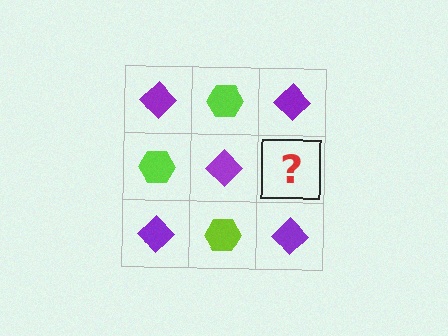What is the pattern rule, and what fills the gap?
The rule is that it alternates purple diamond and lime hexagon in a checkerboard pattern. The gap should be filled with a lime hexagon.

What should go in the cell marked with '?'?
The missing cell should contain a lime hexagon.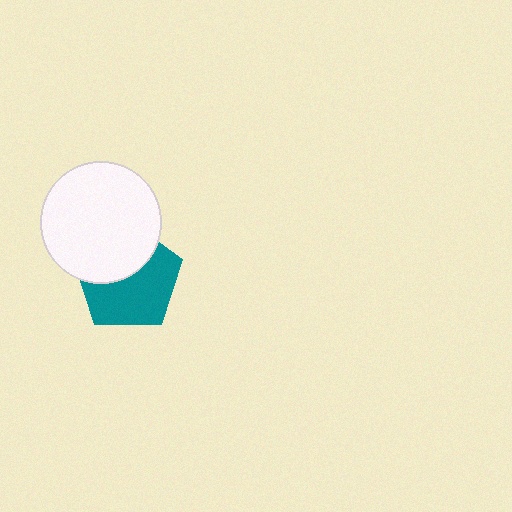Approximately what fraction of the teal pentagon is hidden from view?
Roughly 41% of the teal pentagon is hidden behind the white circle.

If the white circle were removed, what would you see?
You would see the complete teal pentagon.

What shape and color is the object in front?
The object in front is a white circle.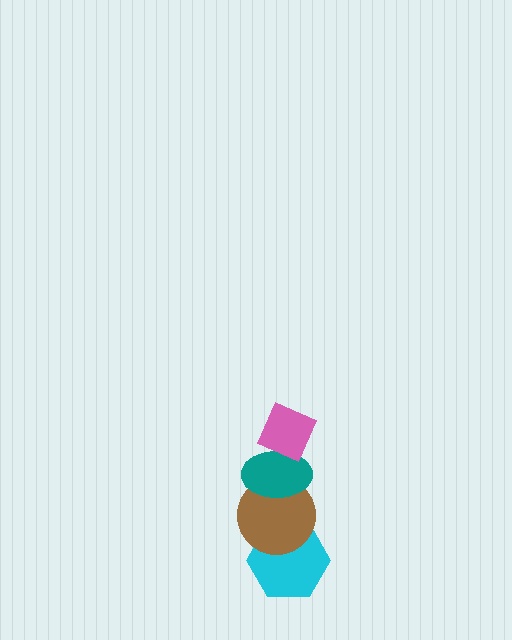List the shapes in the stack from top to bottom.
From top to bottom: the pink diamond, the teal ellipse, the brown circle, the cyan hexagon.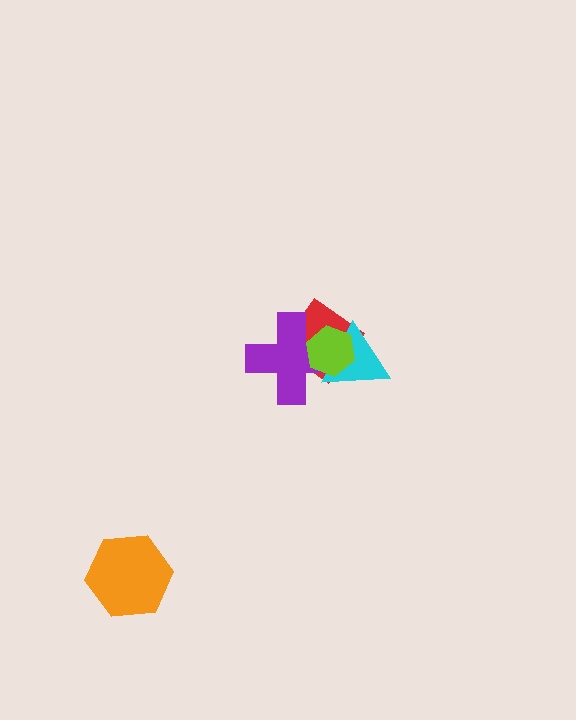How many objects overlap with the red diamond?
3 objects overlap with the red diamond.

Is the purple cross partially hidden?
Yes, it is partially covered by another shape.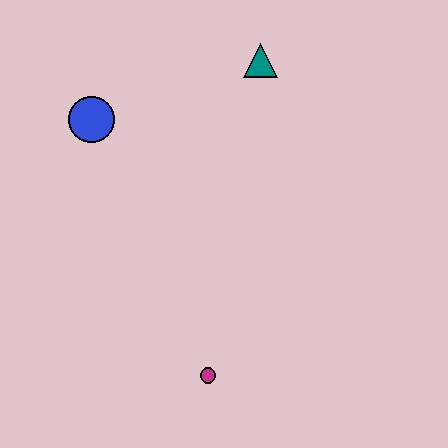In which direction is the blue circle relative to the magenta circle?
The blue circle is above the magenta circle.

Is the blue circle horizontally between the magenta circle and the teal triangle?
No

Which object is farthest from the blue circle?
The magenta circle is farthest from the blue circle.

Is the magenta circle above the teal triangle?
No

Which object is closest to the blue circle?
The teal triangle is closest to the blue circle.